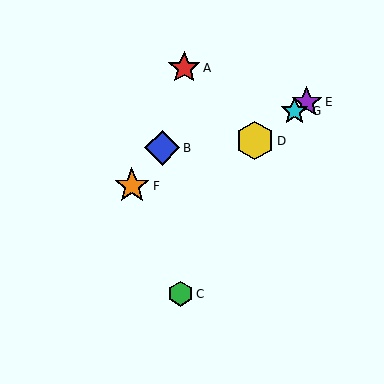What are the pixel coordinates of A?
Object A is at (184, 68).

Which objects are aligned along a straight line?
Objects D, E, G are aligned along a straight line.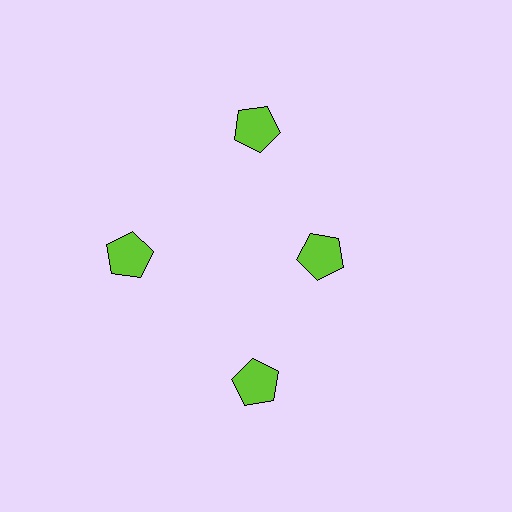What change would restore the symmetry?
The symmetry would be restored by moving it outward, back onto the ring so that all 4 pentagons sit at equal angles and equal distance from the center.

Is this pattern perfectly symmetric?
No. The 4 lime pentagons are arranged in a ring, but one element near the 3 o'clock position is pulled inward toward the center, breaking the 4-fold rotational symmetry.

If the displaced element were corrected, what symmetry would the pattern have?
It would have 4-fold rotational symmetry — the pattern would map onto itself every 90 degrees.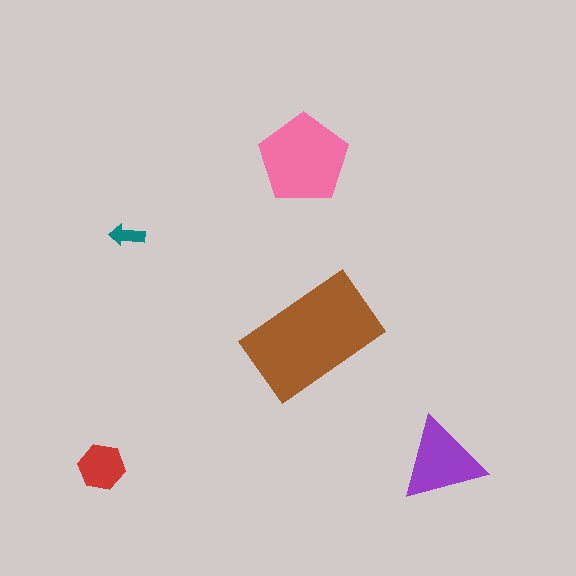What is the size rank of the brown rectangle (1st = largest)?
1st.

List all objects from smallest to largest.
The teal arrow, the red hexagon, the purple triangle, the pink pentagon, the brown rectangle.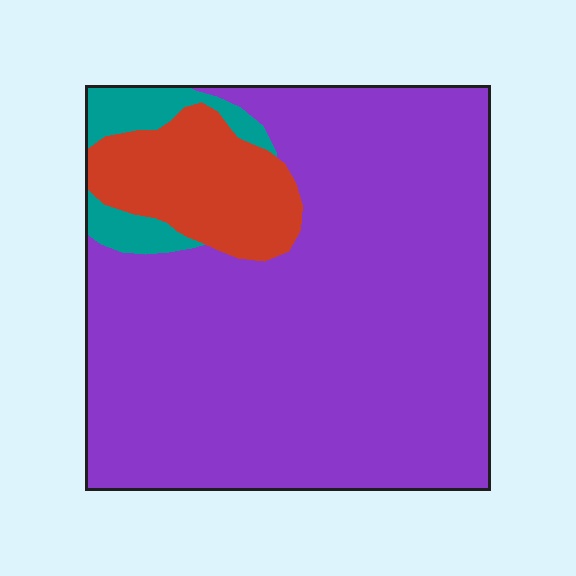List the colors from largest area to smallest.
From largest to smallest: purple, red, teal.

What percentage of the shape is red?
Red covers 13% of the shape.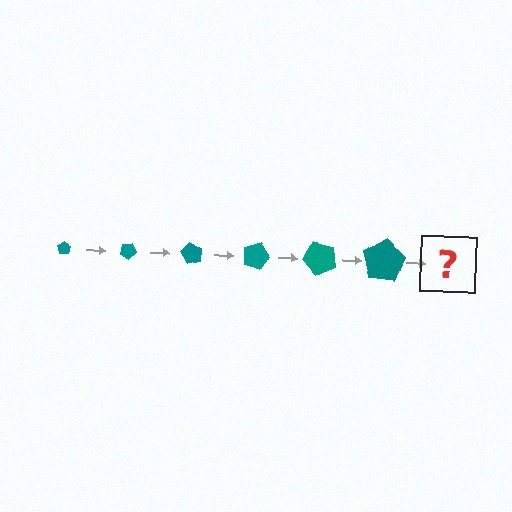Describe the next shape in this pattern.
It should be a pentagon, larger than the previous one and rotated 180 degrees from the start.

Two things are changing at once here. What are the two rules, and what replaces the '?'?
The two rules are that the pentagon grows larger each step and it rotates 30 degrees each step. The '?' should be a pentagon, larger than the previous one and rotated 180 degrees from the start.